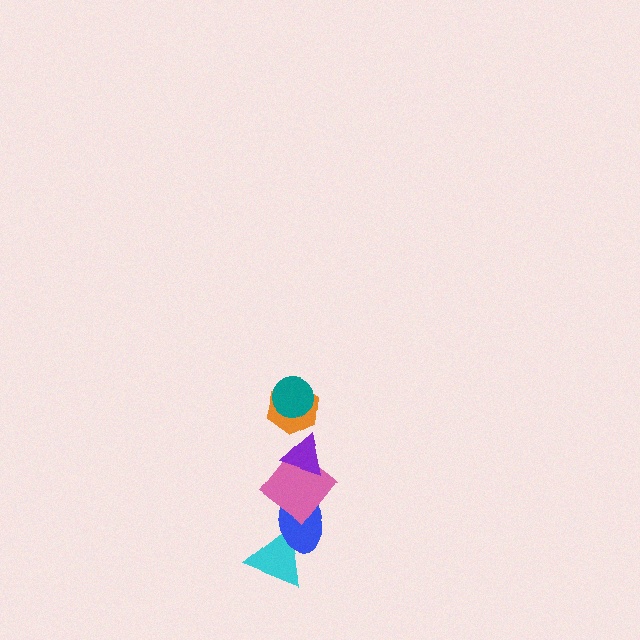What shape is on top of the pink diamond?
The purple triangle is on top of the pink diamond.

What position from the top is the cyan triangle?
The cyan triangle is 6th from the top.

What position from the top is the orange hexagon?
The orange hexagon is 2nd from the top.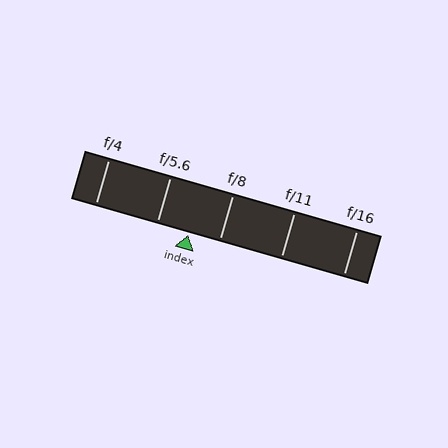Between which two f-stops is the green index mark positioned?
The index mark is between f/5.6 and f/8.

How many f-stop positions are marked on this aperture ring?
There are 5 f-stop positions marked.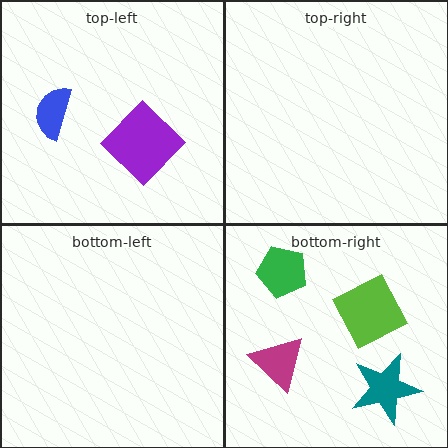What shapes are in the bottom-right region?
The teal star, the lime diamond, the green pentagon, the magenta triangle.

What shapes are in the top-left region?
The purple diamond, the blue semicircle.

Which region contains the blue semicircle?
The top-left region.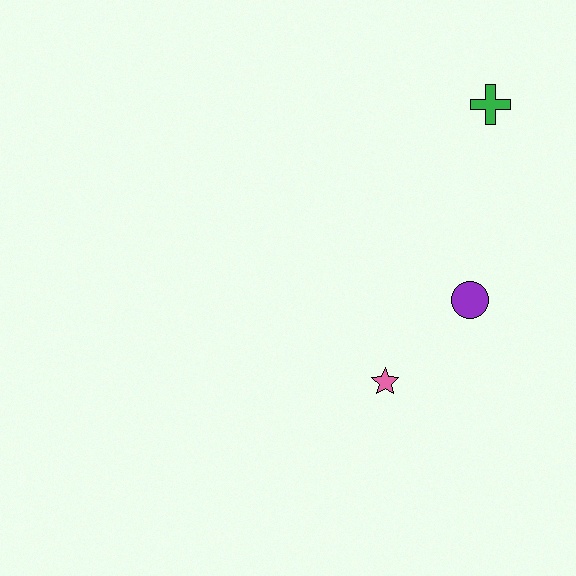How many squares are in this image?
There are no squares.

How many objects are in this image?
There are 3 objects.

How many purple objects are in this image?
There is 1 purple object.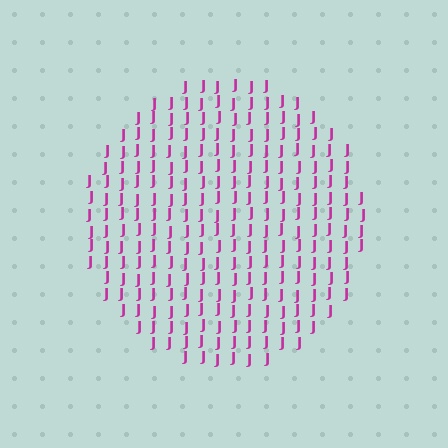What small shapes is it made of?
It is made of small letter J's.